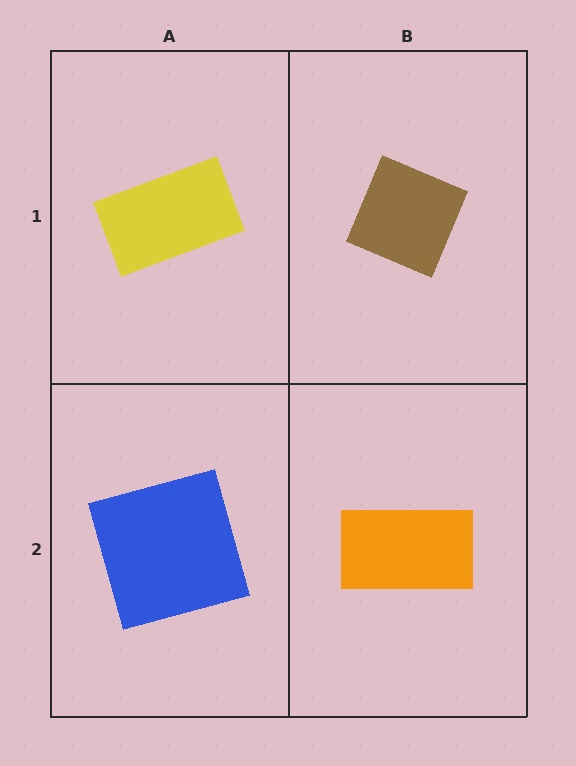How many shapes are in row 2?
2 shapes.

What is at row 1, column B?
A brown diamond.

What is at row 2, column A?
A blue square.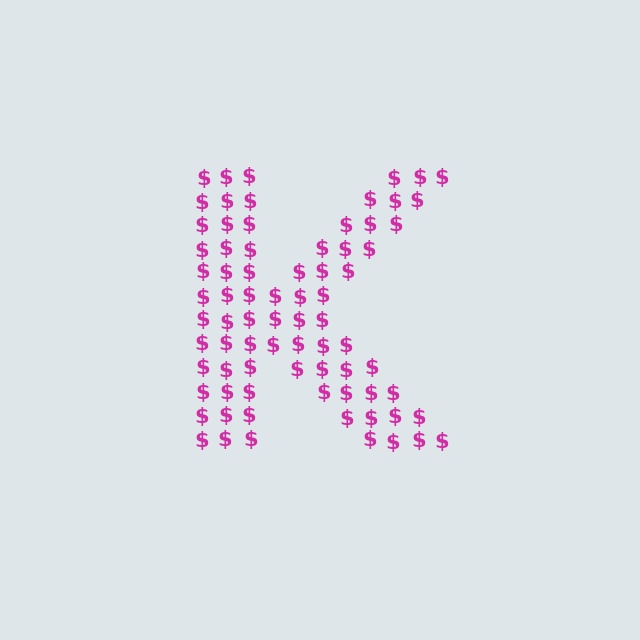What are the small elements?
The small elements are dollar signs.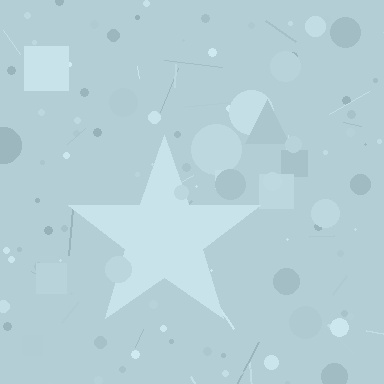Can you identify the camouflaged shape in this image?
The camouflaged shape is a star.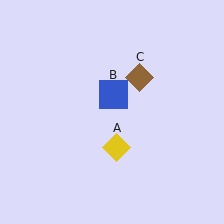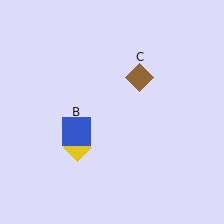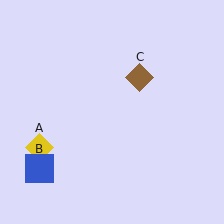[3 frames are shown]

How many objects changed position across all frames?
2 objects changed position: yellow diamond (object A), blue square (object B).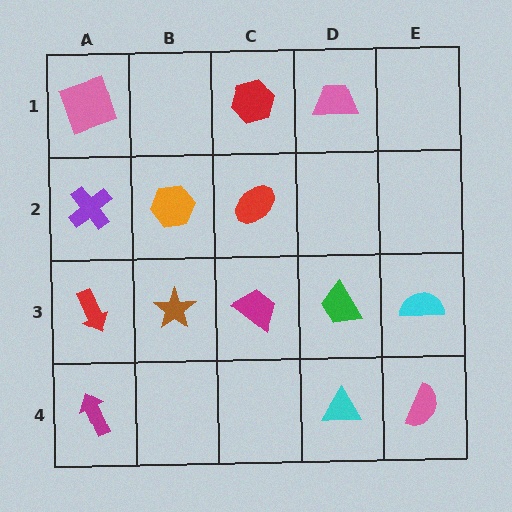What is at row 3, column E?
A cyan semicircle.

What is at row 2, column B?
An orange hexagon.